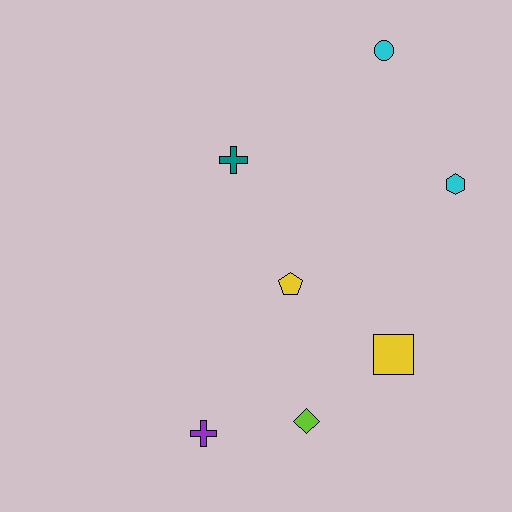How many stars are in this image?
There are no stars.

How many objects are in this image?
There are 7 objects.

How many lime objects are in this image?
There is 1 lime object.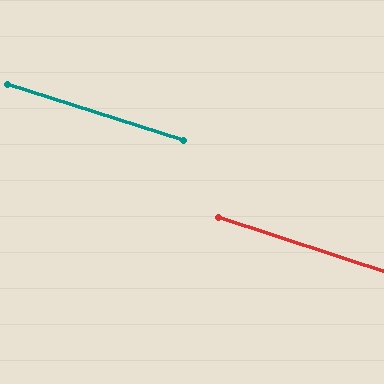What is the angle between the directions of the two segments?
Approximately 1 degree.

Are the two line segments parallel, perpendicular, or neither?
Parallel — their directions differ by only 0.7°.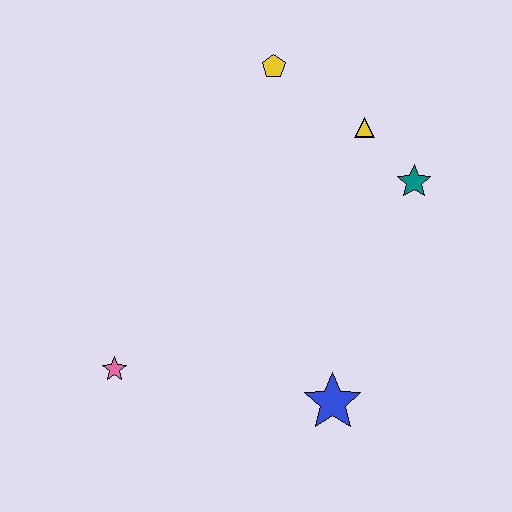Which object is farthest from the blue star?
The yellow pentagon is farthest from the blue star.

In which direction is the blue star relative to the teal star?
The blue star is below the teal star.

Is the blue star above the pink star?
No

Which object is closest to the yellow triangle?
The teal star is closest to the yellow triangle.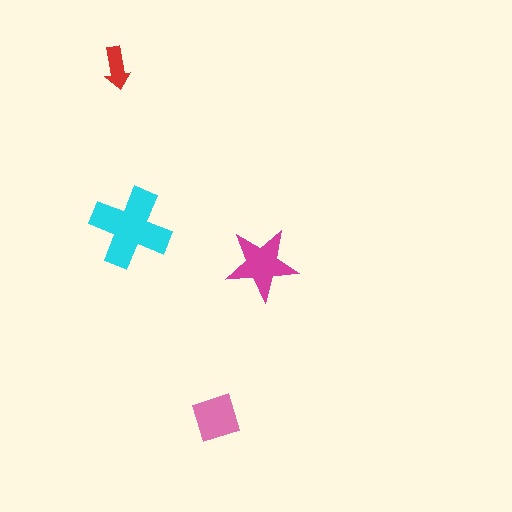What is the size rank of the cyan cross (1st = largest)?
1st.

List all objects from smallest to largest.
The red arrow, the pink diamond, the magenta star, the cyan cross.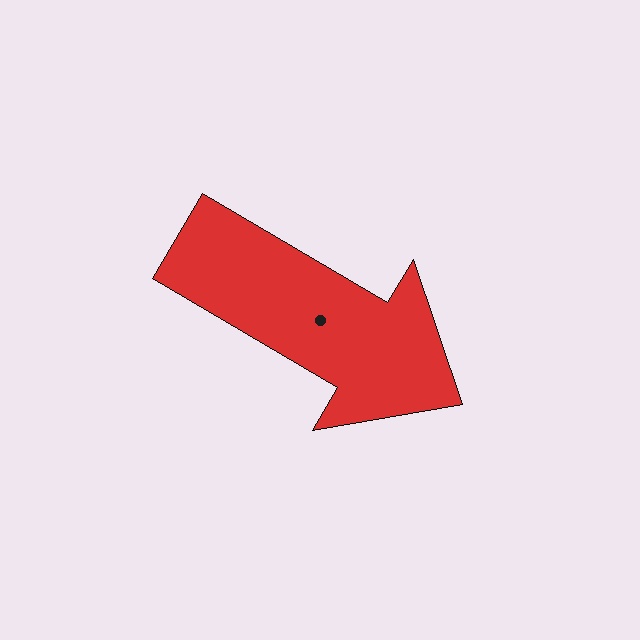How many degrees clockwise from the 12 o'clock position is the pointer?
Approximately 121 degrees.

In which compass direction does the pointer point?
Southeast.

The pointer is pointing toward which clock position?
Roughly 4 o'clock.